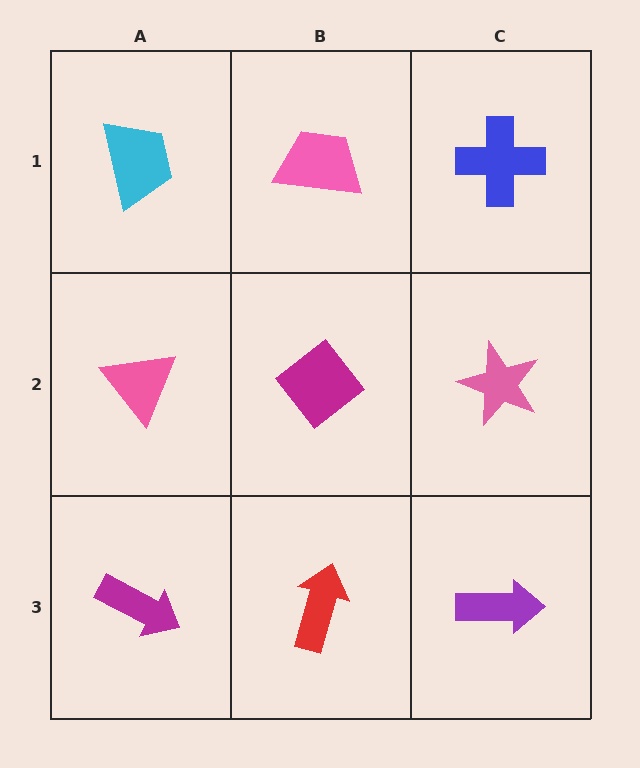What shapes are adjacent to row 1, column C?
A pink star (row 2, column C), a pink trapezoid (row 1, column B).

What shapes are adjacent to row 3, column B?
A magenta diamond (row 2, column B), a magenta arrow (row 3, column A), a purple arrow (row 3, column C).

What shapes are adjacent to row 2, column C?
A blue cross (row 1, column C), a purple arrow (row 3, column C), a magenta diamond (row 2, column B).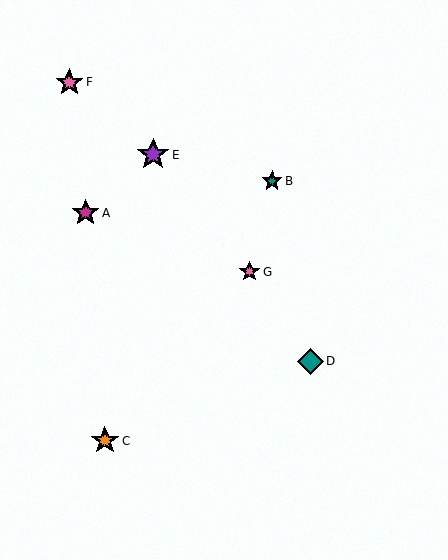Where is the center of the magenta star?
The center of the magenta star is at (86, 213).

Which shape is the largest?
The purple star (labeled E) is the largest.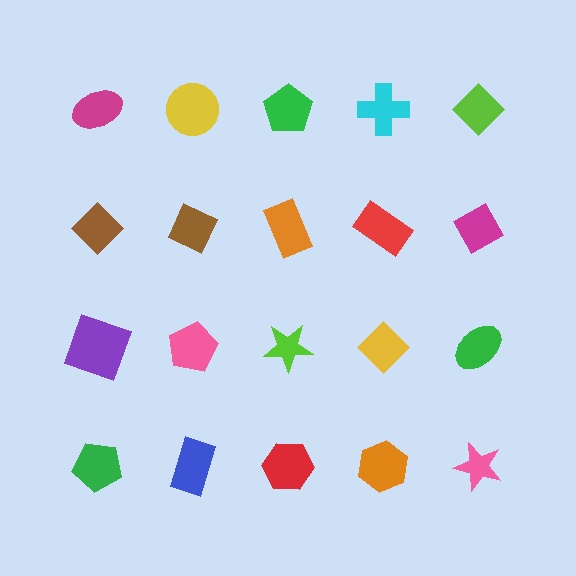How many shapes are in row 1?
5 shapes.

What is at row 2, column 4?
A red rectangle.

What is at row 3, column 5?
A green ellipse.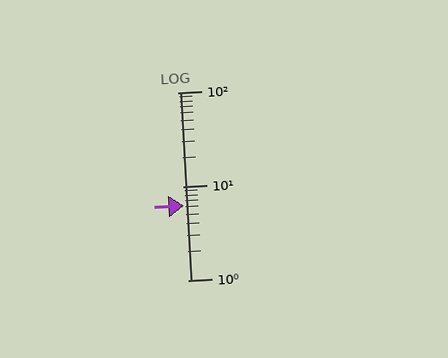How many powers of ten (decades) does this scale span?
The scale spans 2 decades, from 1 to 100.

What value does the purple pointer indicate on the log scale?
The pointer indicates approximately 6.2.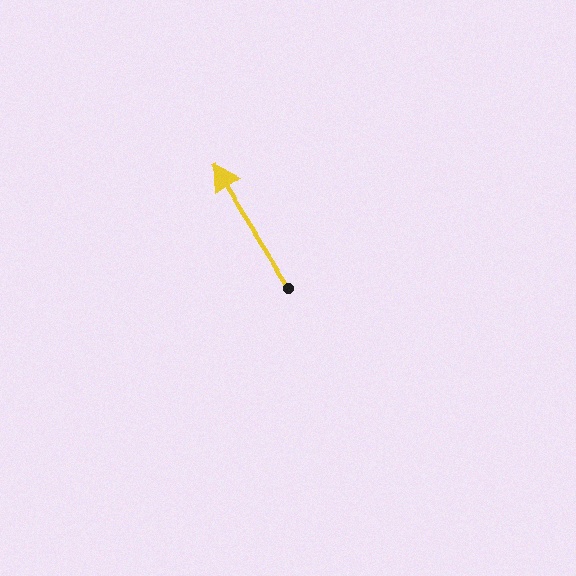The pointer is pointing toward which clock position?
Roughly 11 o'clock.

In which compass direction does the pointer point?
Northwest.